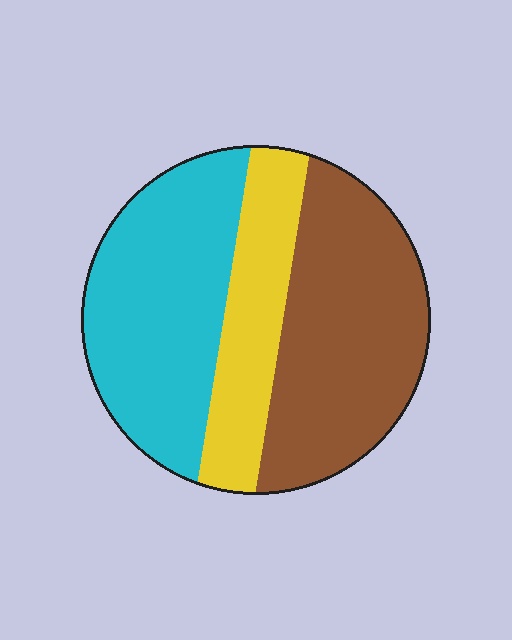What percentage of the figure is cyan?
Cyan takes up between a quarter and a half of the figure.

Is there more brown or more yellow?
Brown.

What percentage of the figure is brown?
Brown takes up between a quarter and a half of the figure.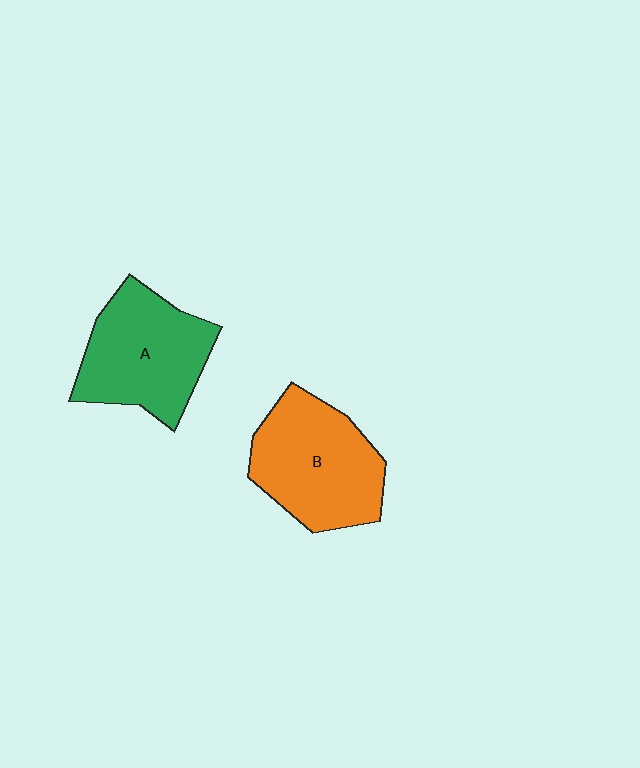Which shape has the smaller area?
Shape A (green).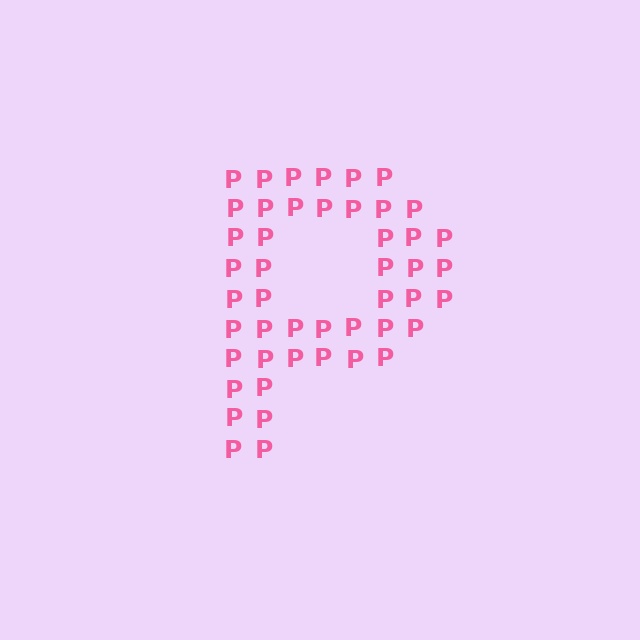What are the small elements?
The small elements are letter P's.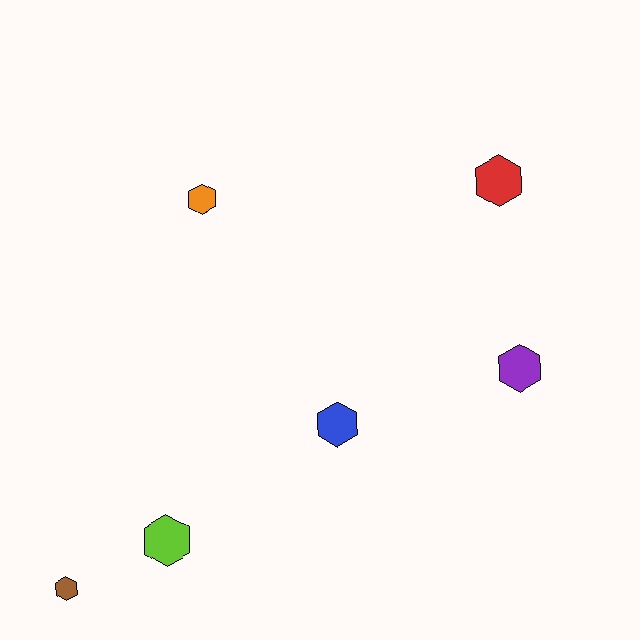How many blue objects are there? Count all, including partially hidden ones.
There is 1 blue object.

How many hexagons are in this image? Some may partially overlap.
There are 6 hexagons.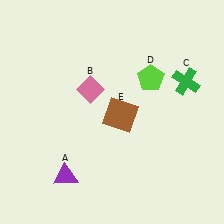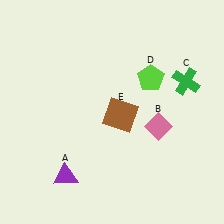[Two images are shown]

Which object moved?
The pink diamond (B) moved right.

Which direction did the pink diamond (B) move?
The pink diamond (B) moved right.